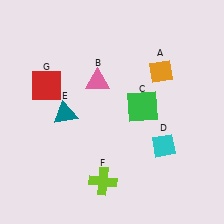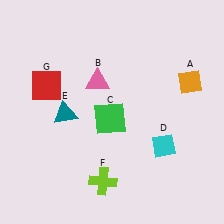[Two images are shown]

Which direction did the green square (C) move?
The green square (C) moved left.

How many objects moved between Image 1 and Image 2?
2 objects moved between the two images.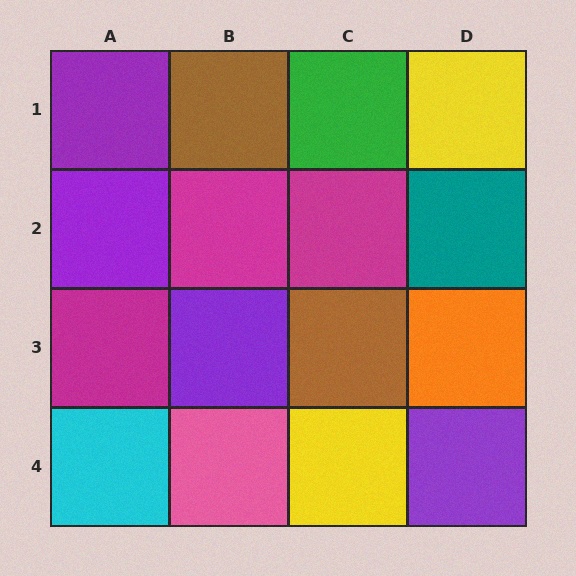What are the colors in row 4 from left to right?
Cyan, pink, yellow, purple.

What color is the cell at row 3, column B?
Purple.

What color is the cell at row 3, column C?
Brown.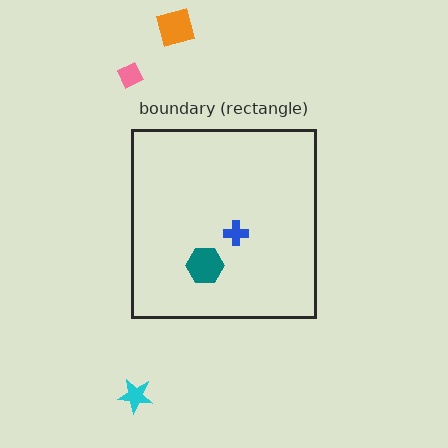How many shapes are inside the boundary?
2 inside, 3 outside.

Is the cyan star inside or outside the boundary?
Outside.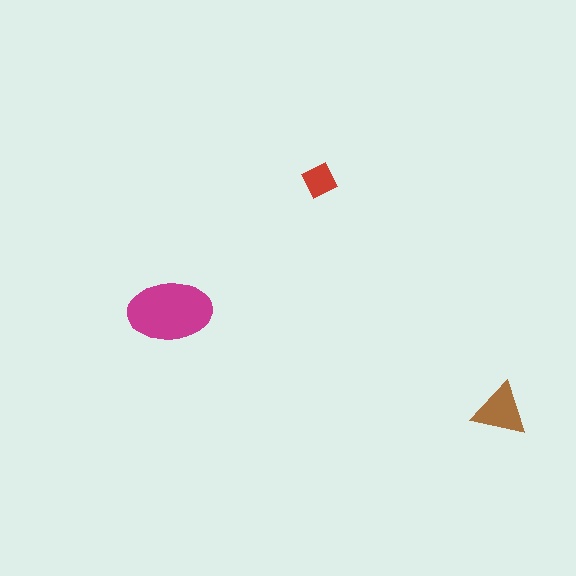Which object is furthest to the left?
The magenta ellipse is leftmost.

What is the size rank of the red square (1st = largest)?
3rd.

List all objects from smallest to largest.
The red square, the brown triangle, the magenta ellipse.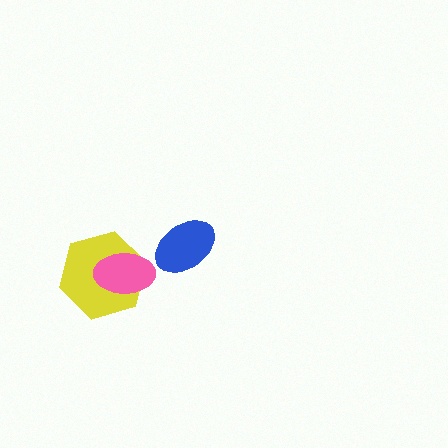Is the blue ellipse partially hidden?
No, no other shape covers it.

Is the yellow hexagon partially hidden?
Yes, it is partially covered by another shape.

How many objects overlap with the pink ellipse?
1 object overlaps with the pink ellipse.